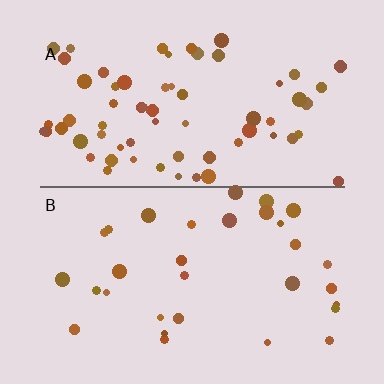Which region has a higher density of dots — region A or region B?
A (the top).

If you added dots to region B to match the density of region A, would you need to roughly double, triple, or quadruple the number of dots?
Approximately double.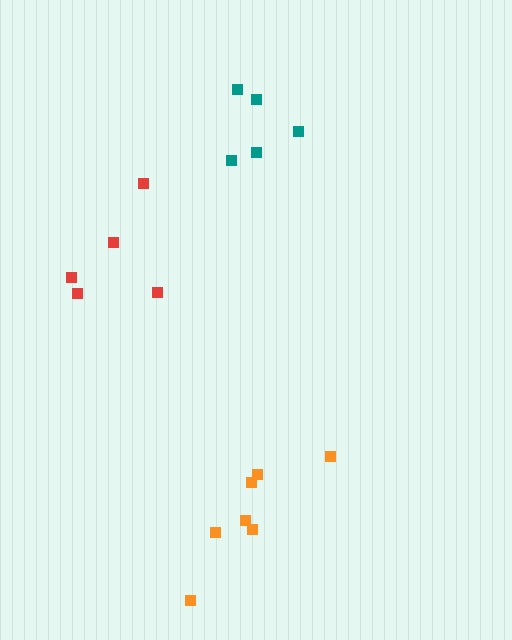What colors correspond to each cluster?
The clusters are colored: red, teal, orange.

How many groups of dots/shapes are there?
There are 3 groups.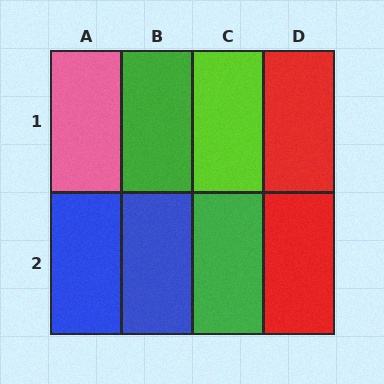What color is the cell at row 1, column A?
Pink.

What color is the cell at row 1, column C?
Lime.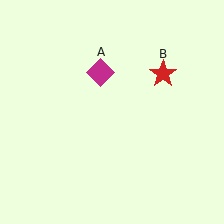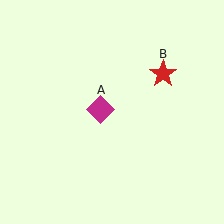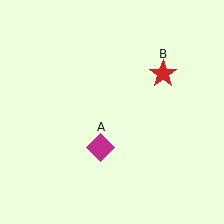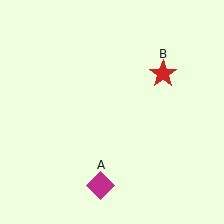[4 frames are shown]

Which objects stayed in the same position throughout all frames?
Red star (object B) remained stationary.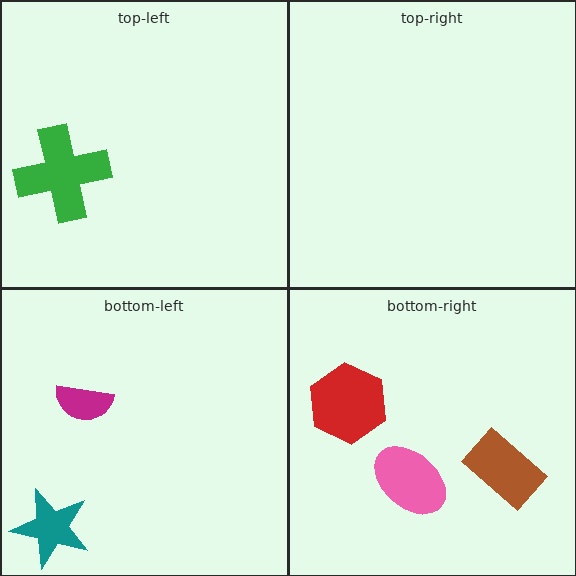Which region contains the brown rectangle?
The bottom-right region.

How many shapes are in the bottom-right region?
3.